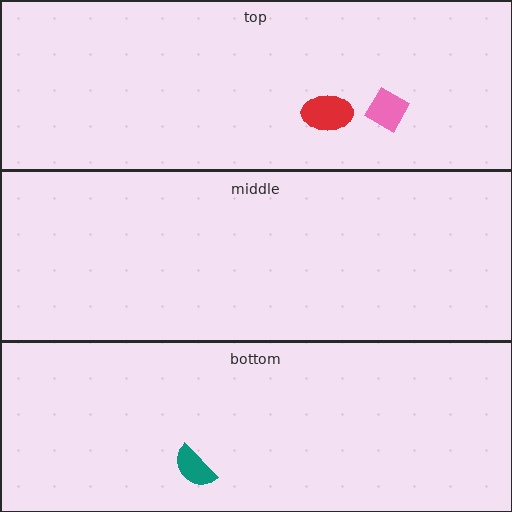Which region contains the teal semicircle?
The bottom region.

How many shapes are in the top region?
2.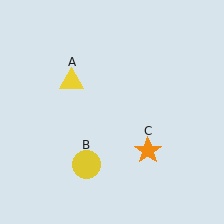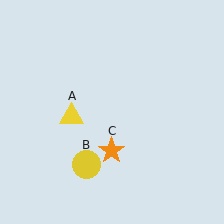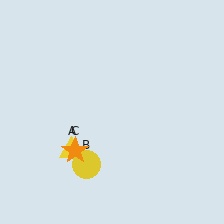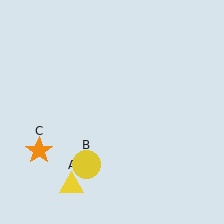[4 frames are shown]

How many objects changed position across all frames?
2 objects changed position: yellow triangle (object A), orange star (object C).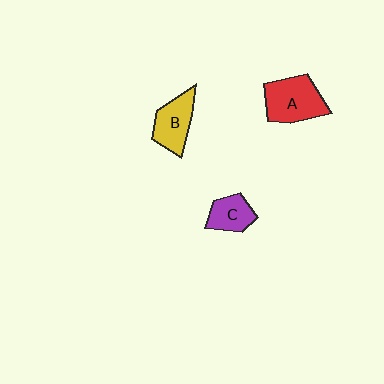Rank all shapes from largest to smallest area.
From largest to smallest: A (red), B (yellow), C (purple).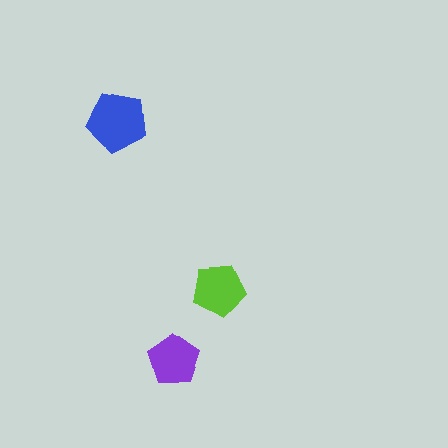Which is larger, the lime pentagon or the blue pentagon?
The blue one.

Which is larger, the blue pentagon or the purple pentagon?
The blue one.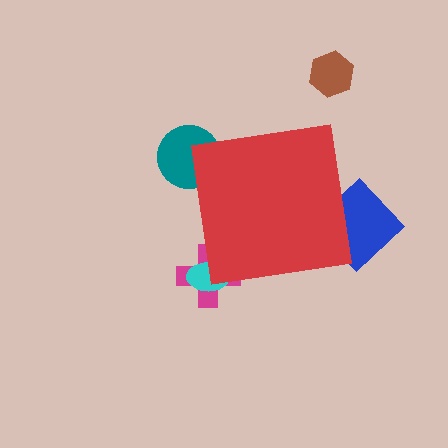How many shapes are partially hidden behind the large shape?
4 shapes are partially hidden.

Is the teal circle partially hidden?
Yes, the teal circle is partially hidden behind the red square.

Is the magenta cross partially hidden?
Yes, the magenta cross is partially hidden behind the red square.